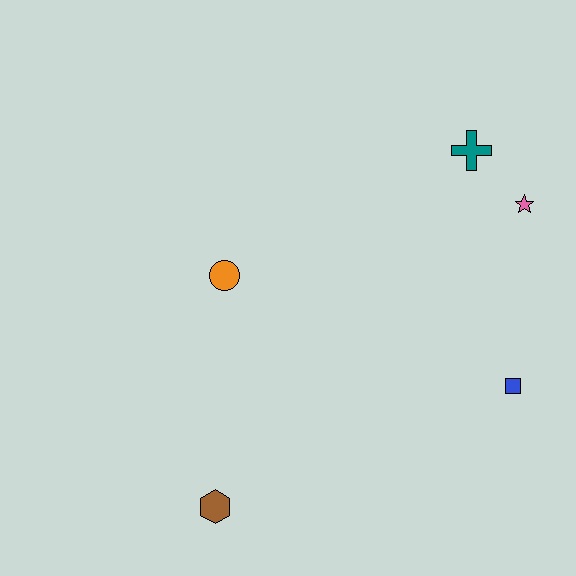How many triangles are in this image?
There are no triangles.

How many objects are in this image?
There are 5 objects.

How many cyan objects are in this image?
There are no cyan objects.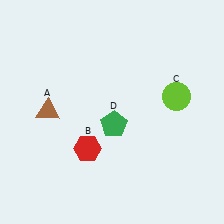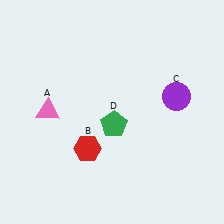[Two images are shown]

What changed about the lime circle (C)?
In Image 1, C is lime. In Image 2, it changed to purple.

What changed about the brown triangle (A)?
In Image 1, A is brown. In Image 2, it changed to pink.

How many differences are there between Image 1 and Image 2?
There are 2 differences between the two images.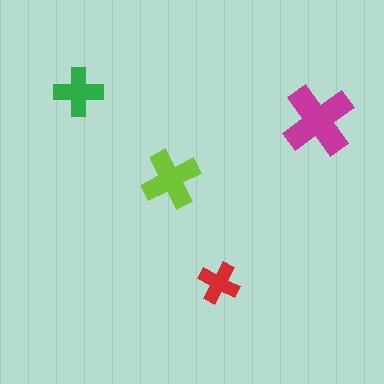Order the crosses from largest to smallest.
the magenta one, the lime one, the green one, the red one.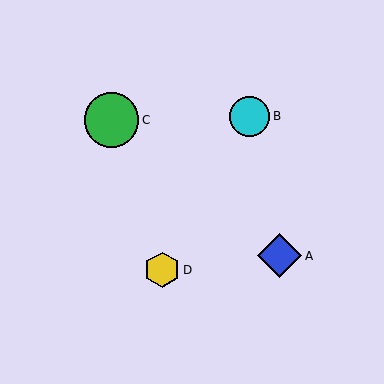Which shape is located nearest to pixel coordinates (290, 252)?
The blue diamond (labeled A) at (280, 256) is nearest to that location.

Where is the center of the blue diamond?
The center of the blue diamond is at (280, 256).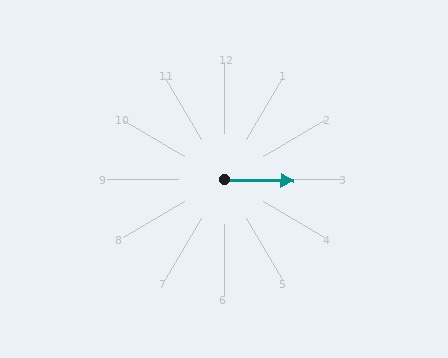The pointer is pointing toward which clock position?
Roughly 3 o'clock.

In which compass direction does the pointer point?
East.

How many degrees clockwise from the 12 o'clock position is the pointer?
Approximately 91 degrees.